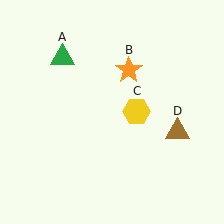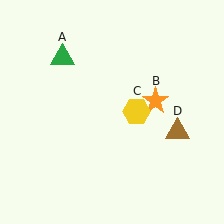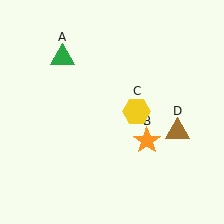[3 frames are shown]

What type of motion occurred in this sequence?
The orange star (object B) rotated clockwise around the center of the scene.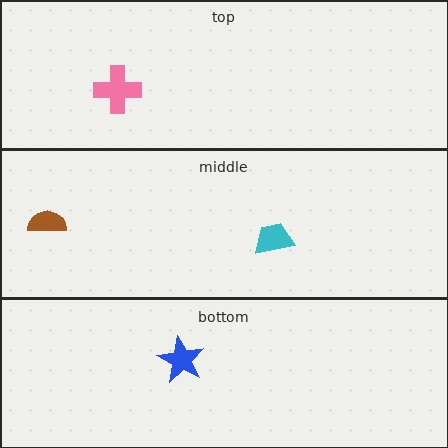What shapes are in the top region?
The pink cross.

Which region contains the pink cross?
The top region.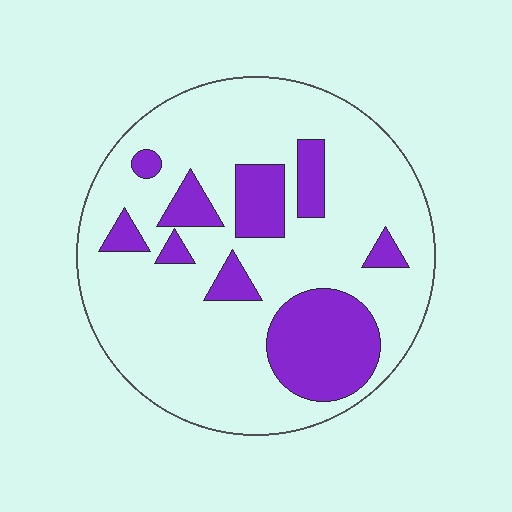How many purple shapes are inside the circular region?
9.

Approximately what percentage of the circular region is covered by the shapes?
Approximately 25%.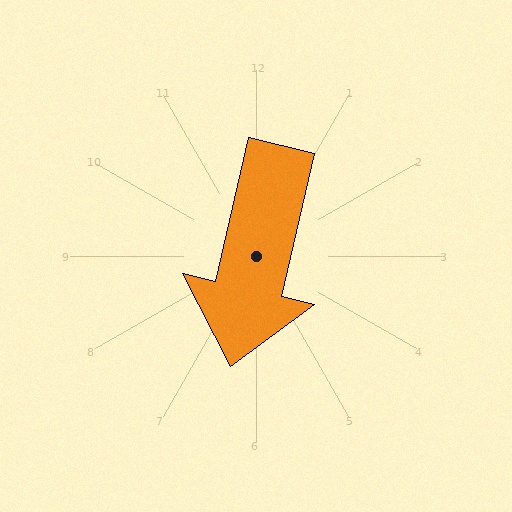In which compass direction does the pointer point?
South.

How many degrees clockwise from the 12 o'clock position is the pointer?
Approximately 193 degrees.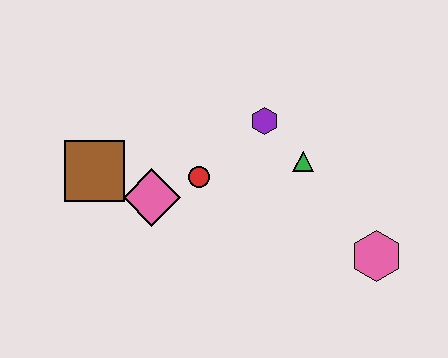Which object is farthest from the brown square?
The pink hexagon is farthest from the brown square.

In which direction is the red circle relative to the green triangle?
The red circle is to the left of the green triangle.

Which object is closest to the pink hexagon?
The green triangle is closest to the pink hexagon.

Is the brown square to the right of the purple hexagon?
No